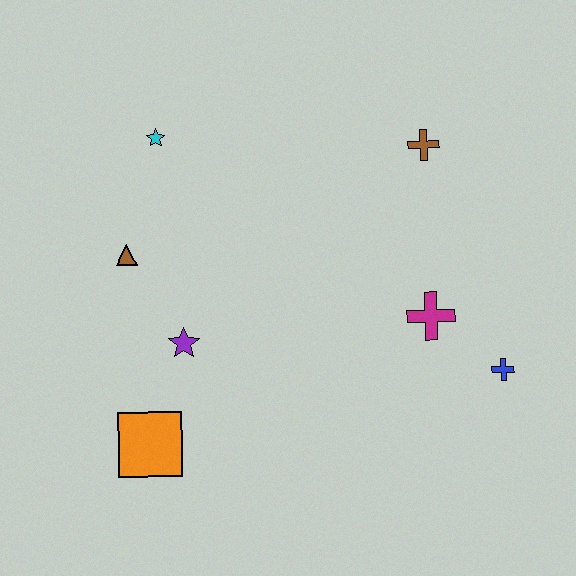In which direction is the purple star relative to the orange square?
The purple star is above the orange square.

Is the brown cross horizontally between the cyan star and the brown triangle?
No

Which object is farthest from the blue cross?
The cyan star is farthest from the blue cross.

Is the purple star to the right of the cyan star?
Yes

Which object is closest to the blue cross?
The magenta cross is closest to the blue cross.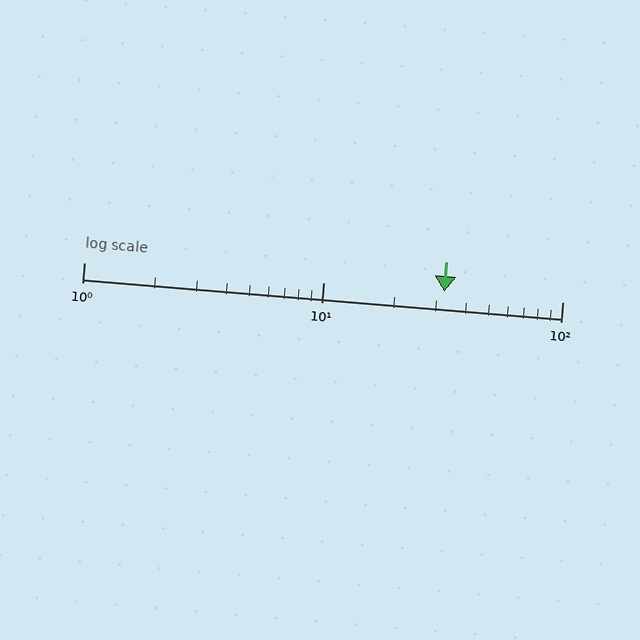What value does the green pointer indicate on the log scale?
The pointer indicates approximately 32.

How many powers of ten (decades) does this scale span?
The scale spans 2 decades, from 1 to 100.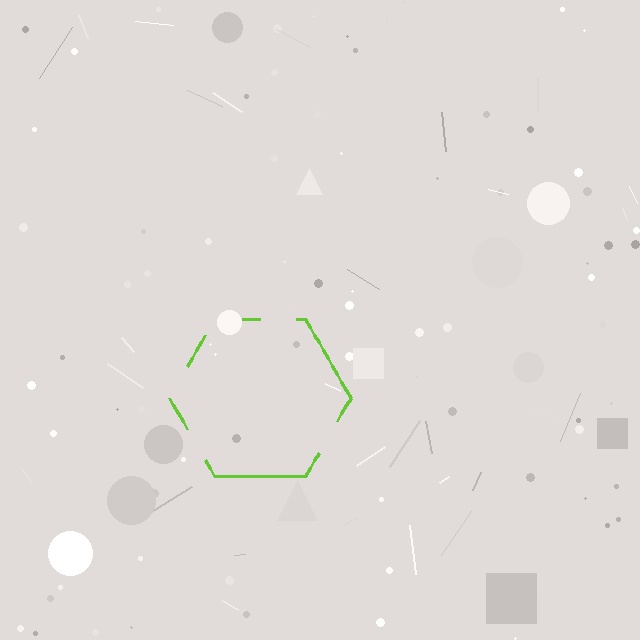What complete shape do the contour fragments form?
The contour fragments form a hexagon.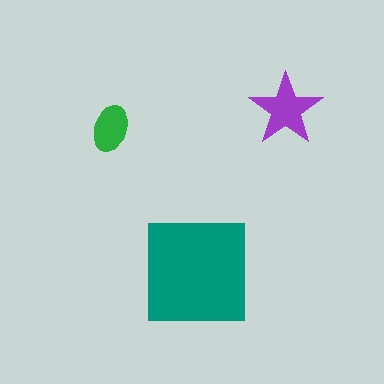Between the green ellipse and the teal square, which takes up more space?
The teal square.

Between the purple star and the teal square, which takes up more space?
The teal square.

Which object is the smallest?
The green ellipse.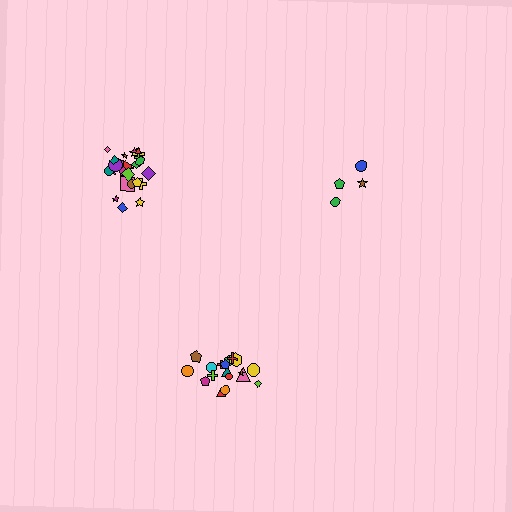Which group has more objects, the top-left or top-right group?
The top-left group.